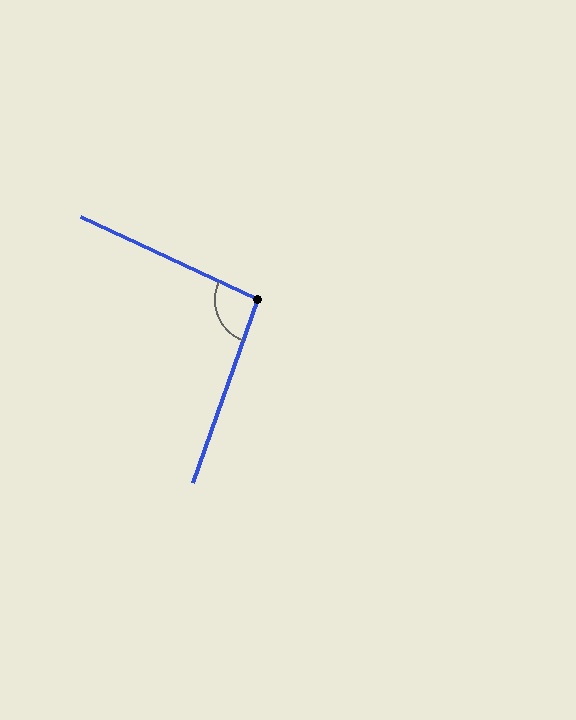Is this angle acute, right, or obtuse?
It is obtuse.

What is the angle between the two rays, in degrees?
Approximately 96 degrees.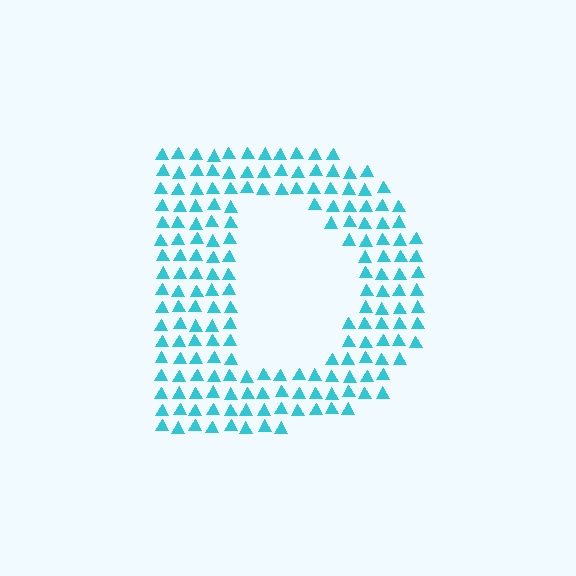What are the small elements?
The small elements are triangles.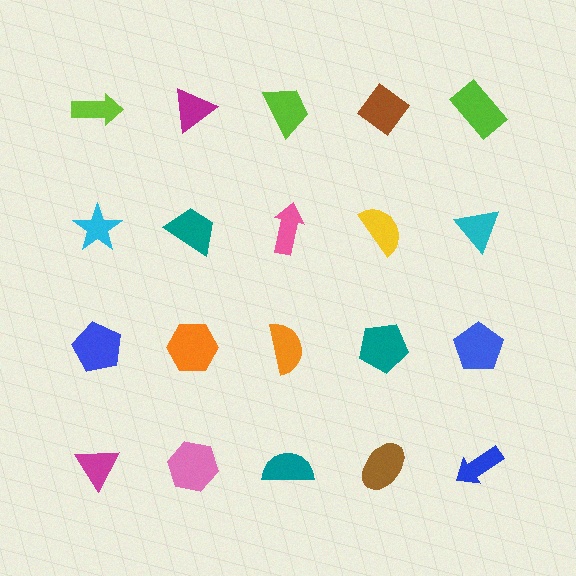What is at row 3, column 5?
A blue pentagon.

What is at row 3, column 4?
A teal pentagon.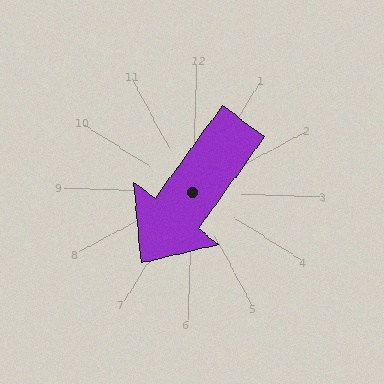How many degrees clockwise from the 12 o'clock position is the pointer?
Approximately 214 degrees.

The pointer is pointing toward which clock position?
Roughly 7 o'clock.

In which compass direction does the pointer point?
Southwest.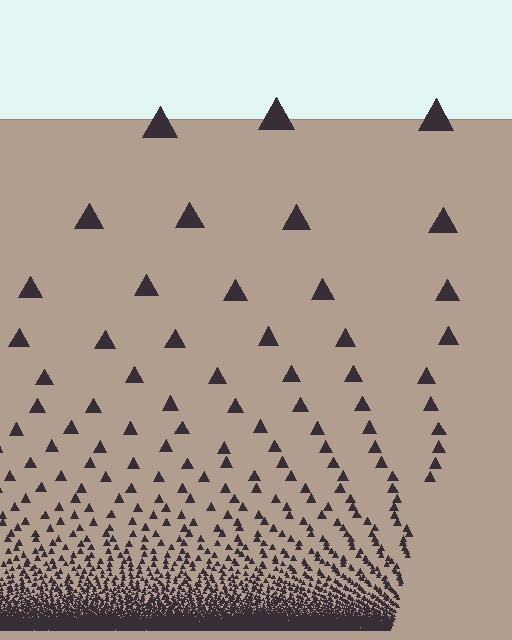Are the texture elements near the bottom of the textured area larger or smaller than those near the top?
Smaller. The gradient is inverted — elements near the bottom are smaller and denser.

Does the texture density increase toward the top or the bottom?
Density increases toward the bottom.